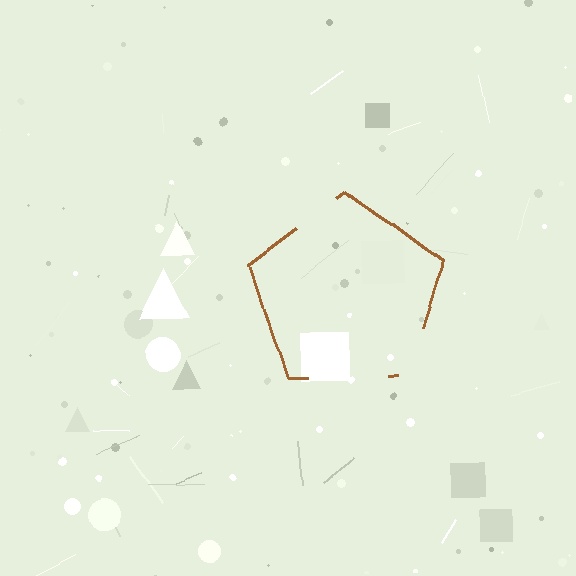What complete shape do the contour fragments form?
The contour fragments form a pentagon.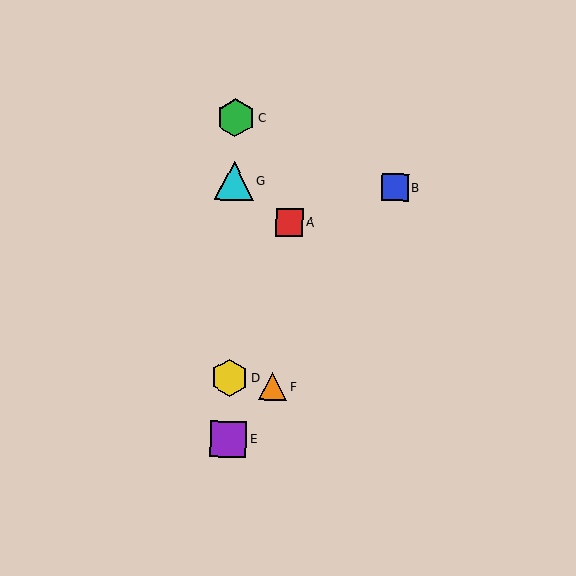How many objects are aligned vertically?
4 objects (C, D, E, G) are aligned vertically.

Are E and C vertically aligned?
Yes, both are at x≈229.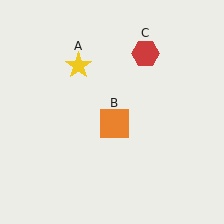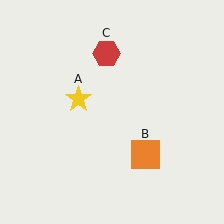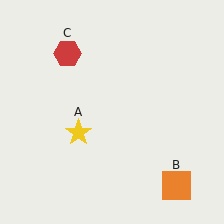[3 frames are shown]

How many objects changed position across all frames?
3 objects changed position: yellow star (object A), orange square (object B), red hexagon (object C).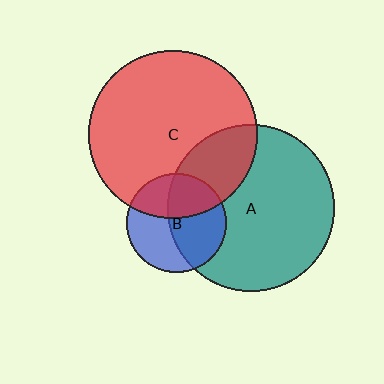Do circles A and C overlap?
Yes.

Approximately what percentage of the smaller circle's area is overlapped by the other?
Approximately 25%.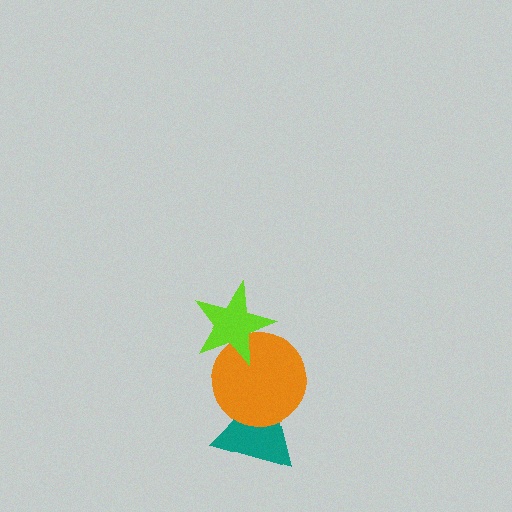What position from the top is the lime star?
The lime star is 1st from the top.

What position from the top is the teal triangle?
The teal triangle is 3rd from the top.